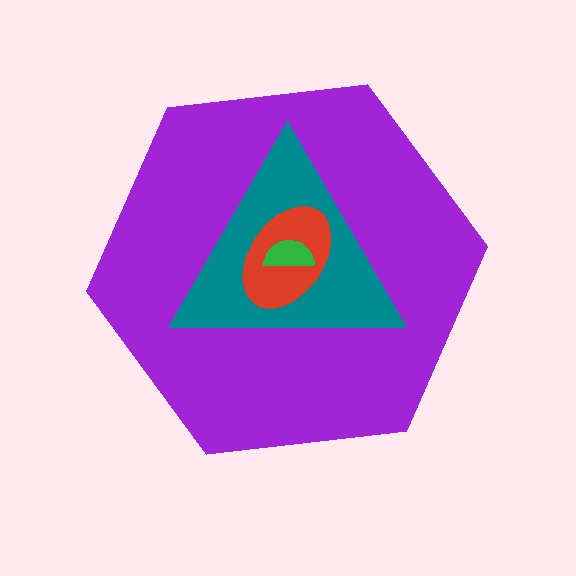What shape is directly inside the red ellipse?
The green semicircle.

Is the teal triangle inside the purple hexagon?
Yes.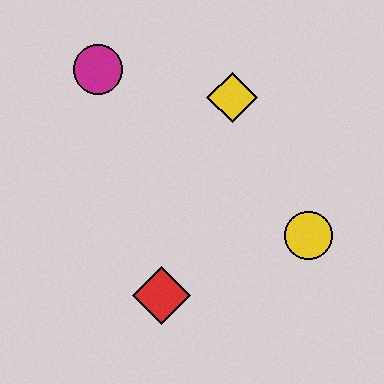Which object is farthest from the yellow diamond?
The red diamond is farthest from the yellow diamond.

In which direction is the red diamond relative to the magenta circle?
The red diamond is below the magenta circle.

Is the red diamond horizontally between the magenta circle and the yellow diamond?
Yes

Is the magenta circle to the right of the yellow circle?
No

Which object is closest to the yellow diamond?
The magenta circle is closest to the yellow diamond.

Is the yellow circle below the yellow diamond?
Yes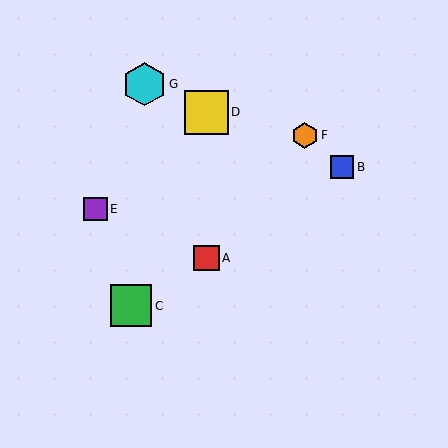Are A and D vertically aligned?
Yes, both are at x≈206.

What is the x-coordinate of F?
Object F is at x≈305.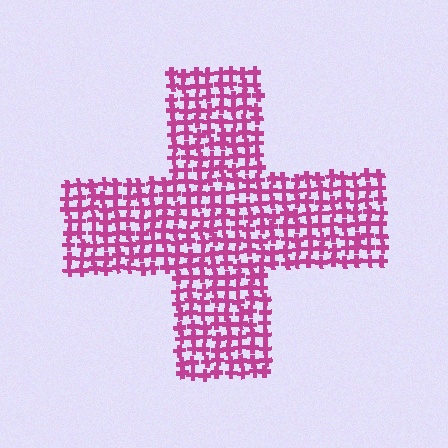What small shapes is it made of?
It is made of small crosses.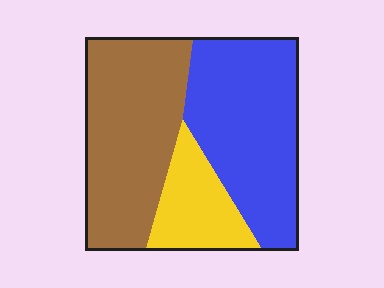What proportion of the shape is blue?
Blue takes up about two fifths (2/5) of the shape.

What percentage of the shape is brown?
Brown covers 41% of the shape.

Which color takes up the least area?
Yellow, at roughly 15%.